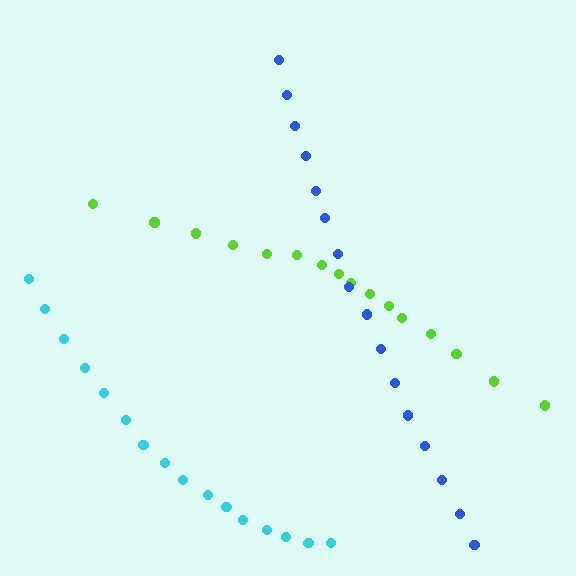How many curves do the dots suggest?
There are 3 distinct paths.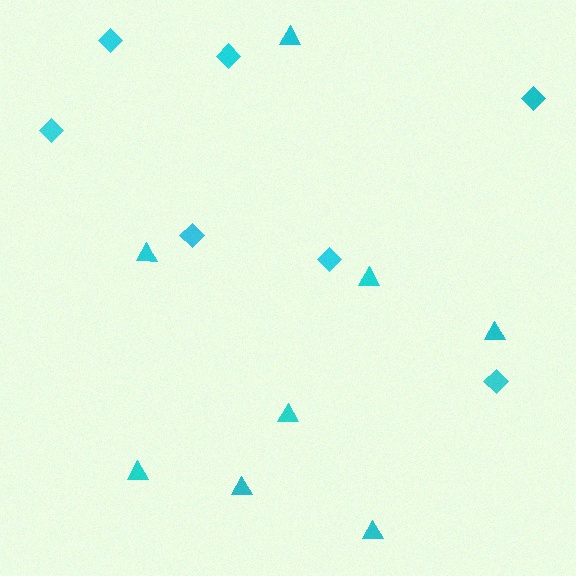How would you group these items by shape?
There are 2 groups: one group of diamonds (7) and one group of triangles (8).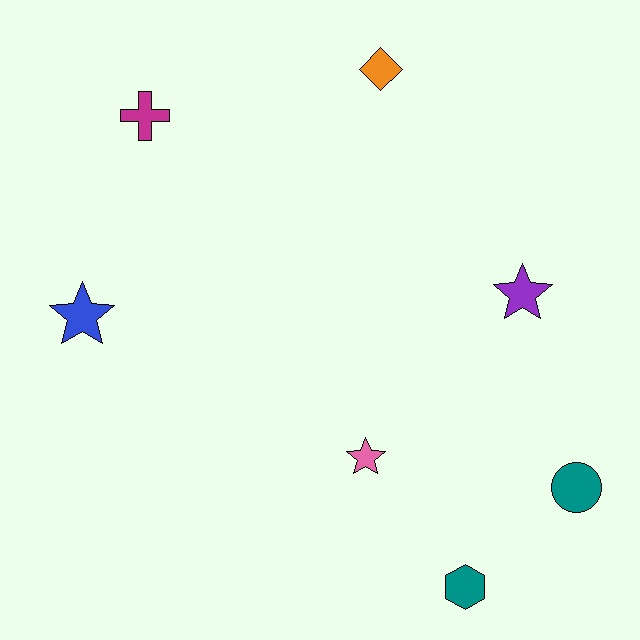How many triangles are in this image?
There are no triangles.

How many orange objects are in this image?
There is 1 orange object.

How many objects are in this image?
There are 7 objects.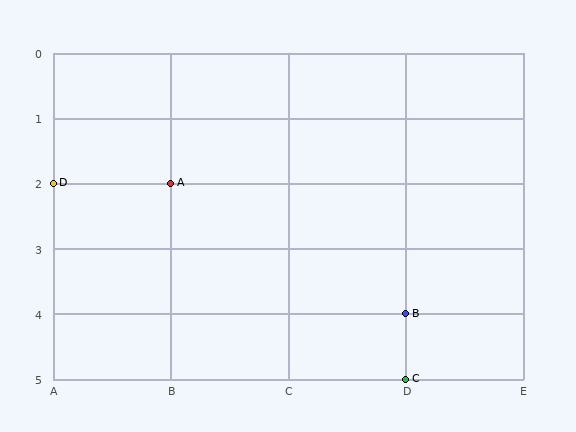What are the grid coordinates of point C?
Point C is at grid coordinates (D, 5).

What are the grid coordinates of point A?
Point A is at grid coordinates (B, 2).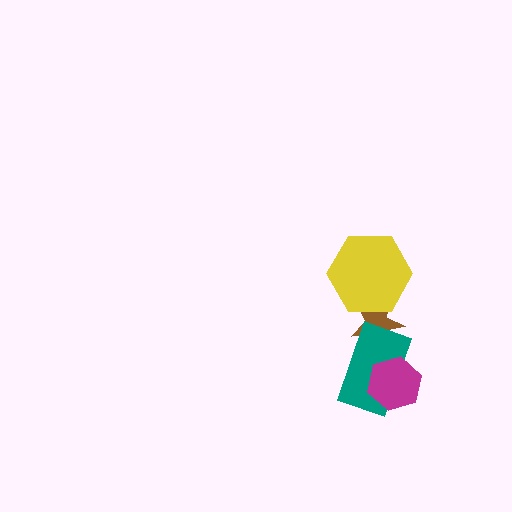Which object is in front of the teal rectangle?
The magenta hexagon is in front of the teal rectangle.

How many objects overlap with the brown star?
2 objects overlap with the brown star.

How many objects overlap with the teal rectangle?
2 objects overlap with the teal rectangle.